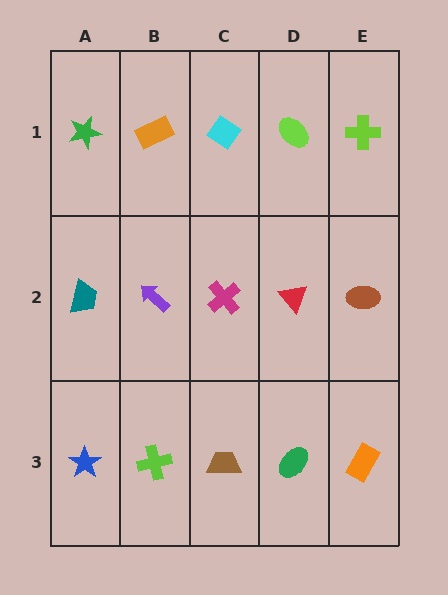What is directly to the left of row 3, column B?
A blue star.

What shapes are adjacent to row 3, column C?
A magenta cross (row 2, column C), a lime cross (row 3, column B), a green ellipse (row 3, column D).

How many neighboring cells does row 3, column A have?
2.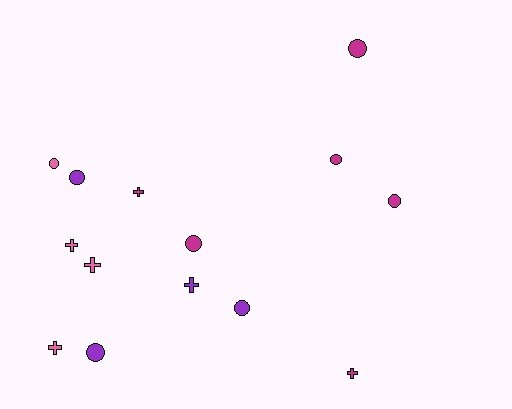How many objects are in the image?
There are 14 objects.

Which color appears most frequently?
Magenta, with 6 objects.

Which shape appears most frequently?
Circle, with 8 objects.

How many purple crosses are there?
There is 1 purple cross.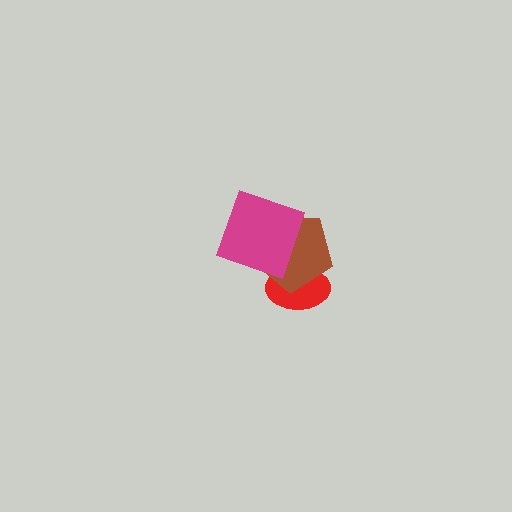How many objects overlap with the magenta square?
1 object overlaps with the magenta square.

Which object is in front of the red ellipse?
The brown pentagon is in front of the red ellipse.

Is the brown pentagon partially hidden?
Yes, it is partially covered by another shape.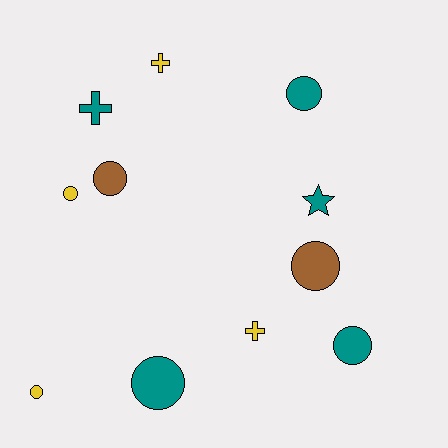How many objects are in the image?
There are 11 objects.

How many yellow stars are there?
There are no yellow stars.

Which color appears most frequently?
Teal, with 5 objects.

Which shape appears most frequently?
Circle, with 7 objects.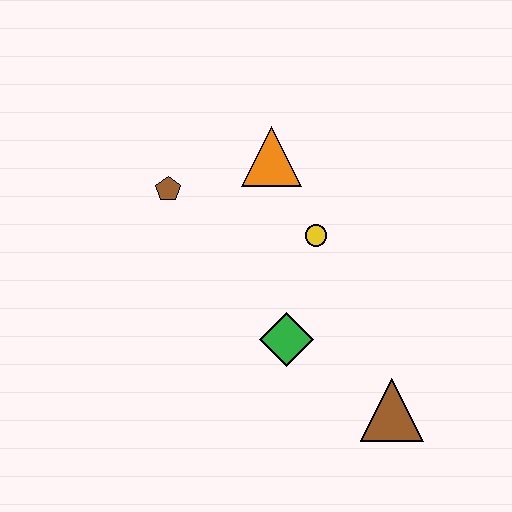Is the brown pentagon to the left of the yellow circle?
Yes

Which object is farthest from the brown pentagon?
The brown triangle is farthest from the brown pentagon.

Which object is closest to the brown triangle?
The green diamond is closest to the brown triangle.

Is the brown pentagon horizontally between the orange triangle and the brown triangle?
No